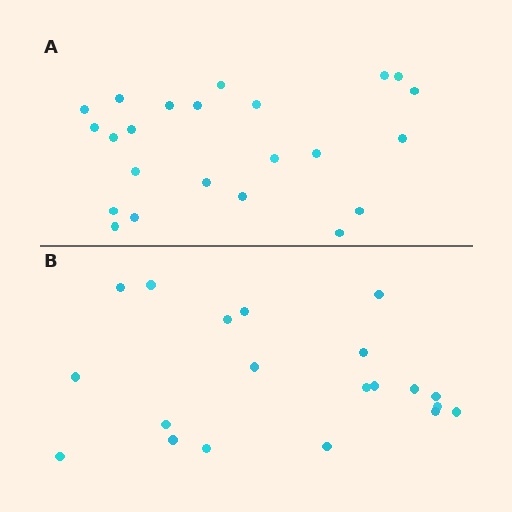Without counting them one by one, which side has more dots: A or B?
Region A (the top region) has more dots.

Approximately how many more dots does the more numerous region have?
Region A has just a few more — roughly 2 or 3 more dots than region B.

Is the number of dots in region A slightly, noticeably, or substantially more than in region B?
Region A has only slightly more — the two regions are fairly close. The ratio is roughly 1.1 to 1.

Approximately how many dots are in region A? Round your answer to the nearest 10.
About 20 dots. (The exact count is 23, which rounds to 20.)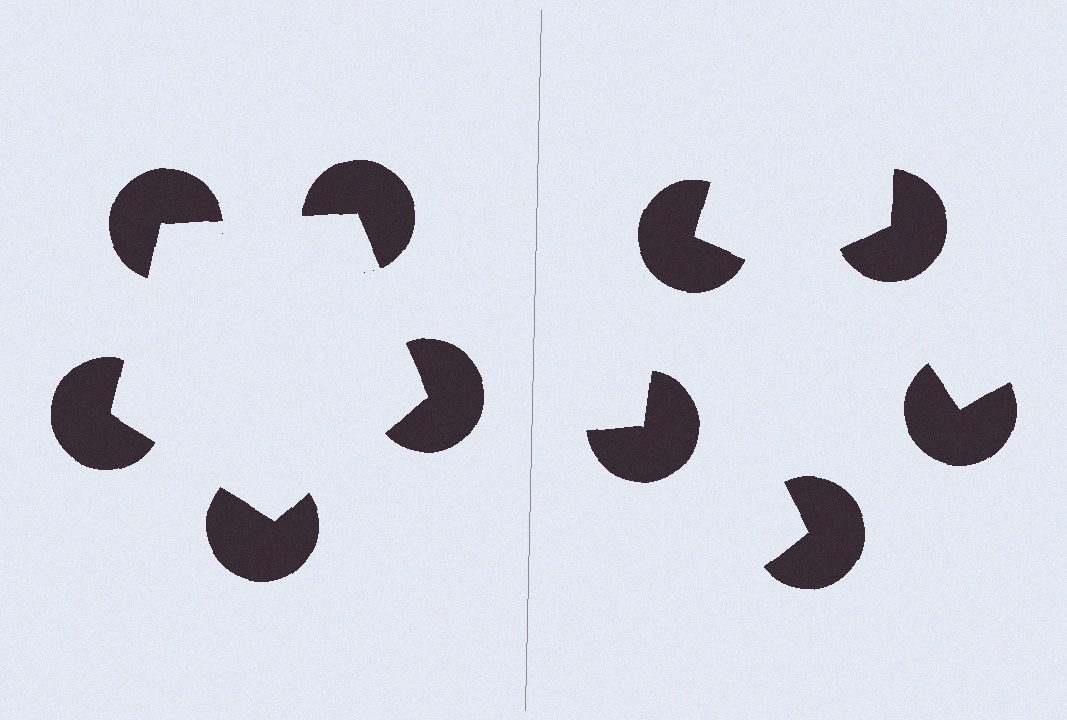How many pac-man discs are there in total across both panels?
10 — 5 on each side.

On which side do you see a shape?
An illusory pentagon appears on the left side. On the right side the wedge cuts are rotated, so no coherent shape forms.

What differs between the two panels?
The pac-man discs are positioned identically on both sides; only the wedge orientations differ. On the left they align to a pentagon; on the right they are misaligned.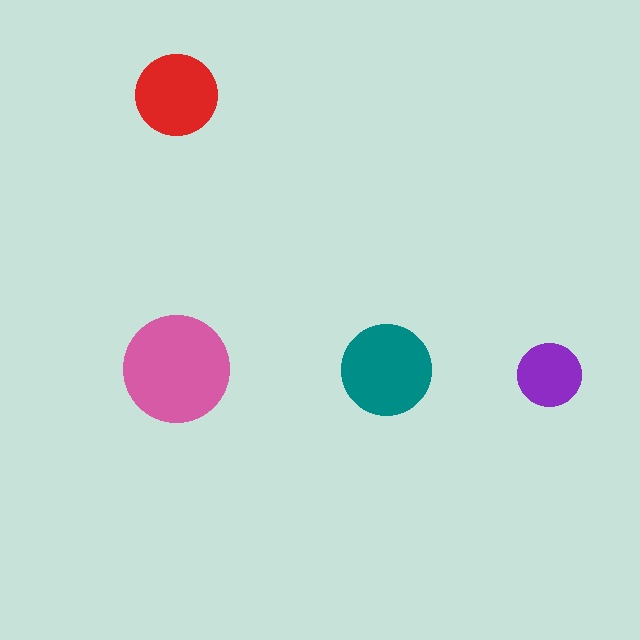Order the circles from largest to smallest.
the pink one, the teal one, the red one, the purple one.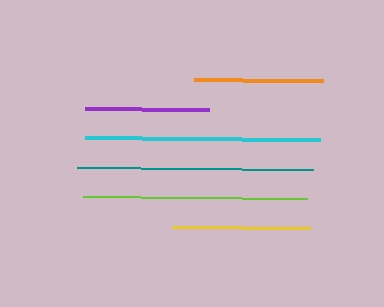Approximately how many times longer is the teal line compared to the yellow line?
The teal line is approximately 1.7 times the length of the yellow line.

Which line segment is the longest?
The teal line is the longest at approximately 236 pixels.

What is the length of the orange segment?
The orange segment is approximately 129 pixels long.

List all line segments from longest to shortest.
From longest to shortest: teal, cyan, lime, yellow, orange, purple.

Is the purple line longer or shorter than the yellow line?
The yellow line is longer than the purple line.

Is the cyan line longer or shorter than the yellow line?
The cyan line is longer than the yellow line.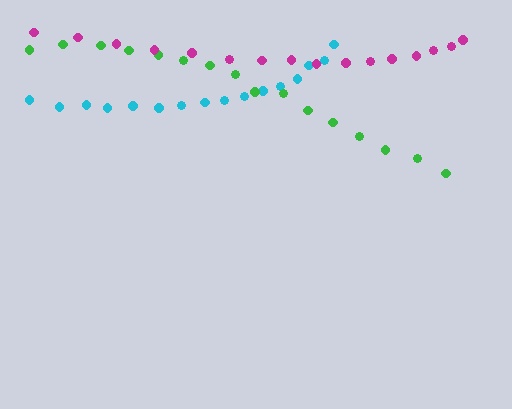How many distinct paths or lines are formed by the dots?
There are 3 distinct paths.